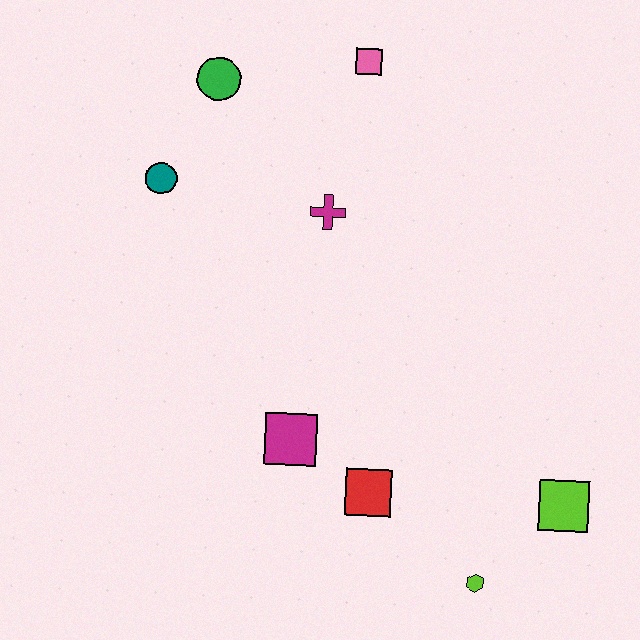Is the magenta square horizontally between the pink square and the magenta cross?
No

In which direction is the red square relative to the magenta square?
The red square is to the right of the magenta square.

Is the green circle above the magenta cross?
Yes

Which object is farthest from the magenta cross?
The lime hexagon is farthest from the magenta cross.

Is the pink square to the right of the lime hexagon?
No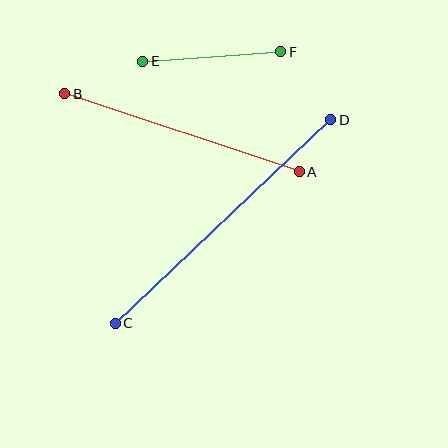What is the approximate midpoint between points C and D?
The midpoint is at approximately (223, 222) pixels.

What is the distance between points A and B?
The distance is approximately 247 pixels.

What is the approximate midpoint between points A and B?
The midpoint is at approximately (182, 133) pixels.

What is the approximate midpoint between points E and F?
The midpoint is at approximately (212, 56) pixels.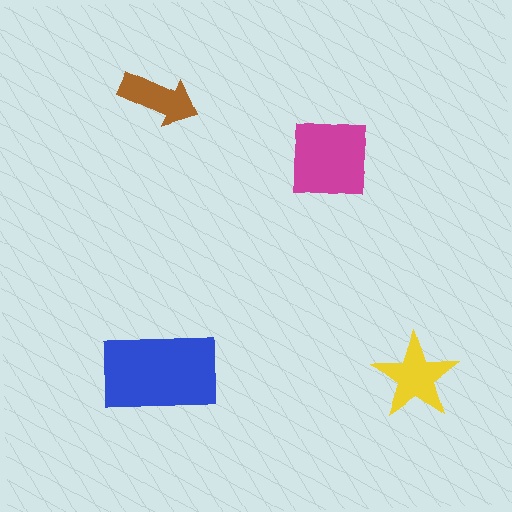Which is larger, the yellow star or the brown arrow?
The yellow star.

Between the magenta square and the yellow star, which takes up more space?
The magenta square.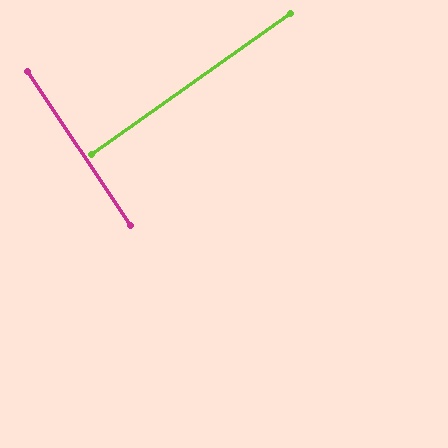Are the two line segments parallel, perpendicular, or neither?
Perpendicular — they meet at approximately 89°.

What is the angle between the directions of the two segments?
Approximately 89 degrees.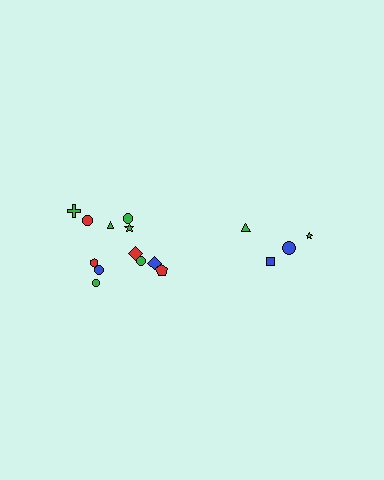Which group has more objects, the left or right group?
The left group.